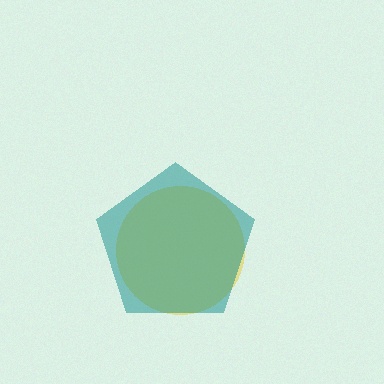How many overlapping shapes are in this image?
There are 2 overlapping shapes in the image.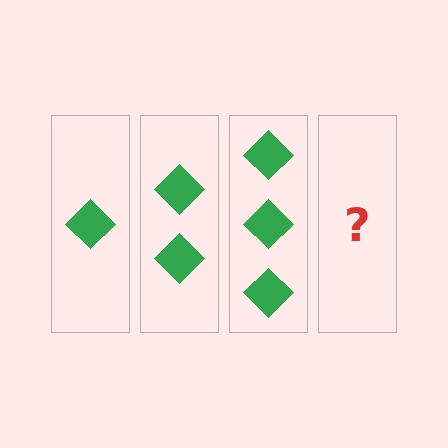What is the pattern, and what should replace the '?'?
The pattern is that each step adds one more diamond. The '?' should be 4 diamonds.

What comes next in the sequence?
The next element should be 4 diamonds.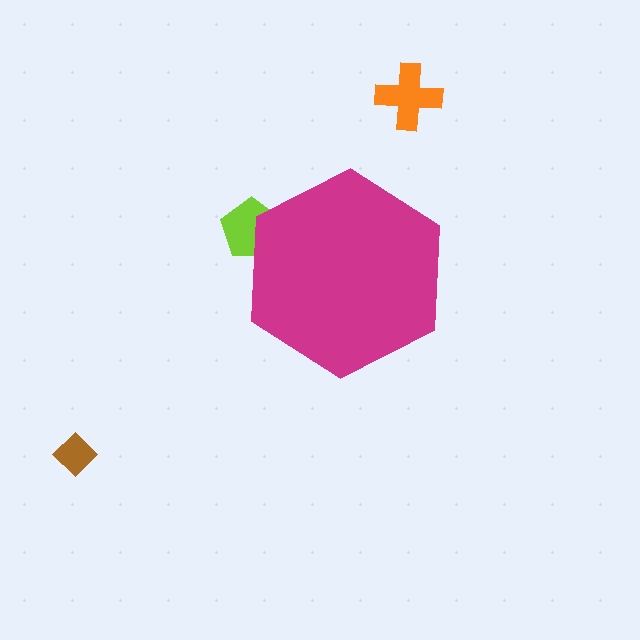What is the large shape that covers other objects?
A magenta hexagon.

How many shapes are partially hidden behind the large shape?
1 shape is partially hidden.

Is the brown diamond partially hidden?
No, the brown diamond is fully visible.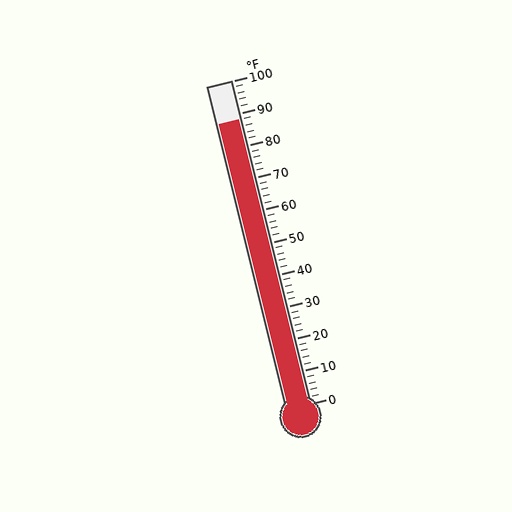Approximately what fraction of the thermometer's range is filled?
The thermometer is filled to approximately 90% of its range.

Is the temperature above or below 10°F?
The temperature is above 10°F.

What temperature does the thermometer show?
The thermometer shows approximately 88°F.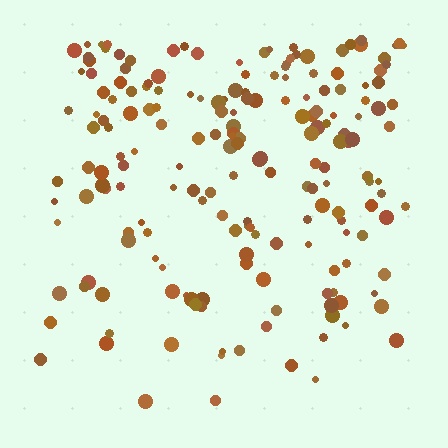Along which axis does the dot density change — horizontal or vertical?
Vertical.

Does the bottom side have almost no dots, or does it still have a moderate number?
Still a moderate number, just noticeably fewer than the top.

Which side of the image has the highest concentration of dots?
The top.